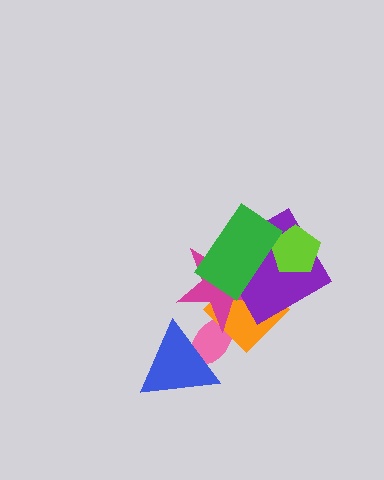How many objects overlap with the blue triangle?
1 object overlaps with the blue triangle.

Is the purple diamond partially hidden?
Yes, it is partially covered by another shape.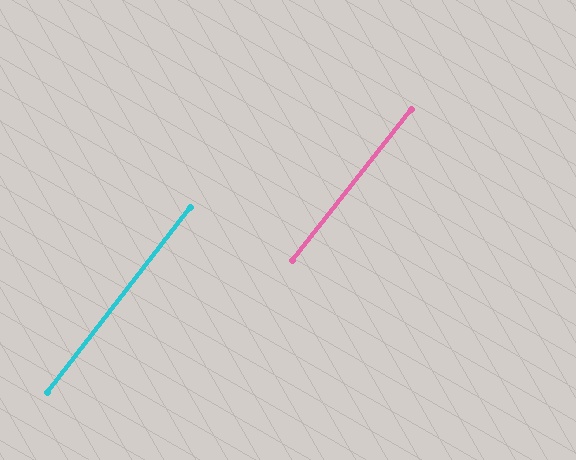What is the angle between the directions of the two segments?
Approximately 0 degrees.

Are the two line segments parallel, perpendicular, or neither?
Parallel — their directions differ by only 0.3°.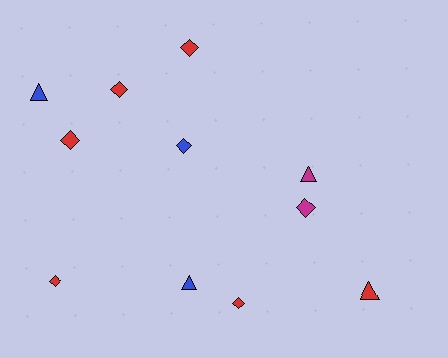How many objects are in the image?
There are 11 objects.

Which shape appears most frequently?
Diamond, with 7 objects.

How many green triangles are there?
There are no green triangles.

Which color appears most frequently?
Red, with 6 objects.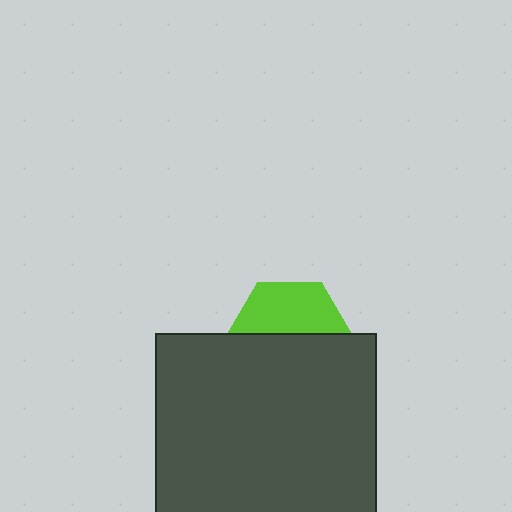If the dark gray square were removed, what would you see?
You would see the complete lime hexagon.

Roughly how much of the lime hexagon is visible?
About half of it is visible (roughly 45%).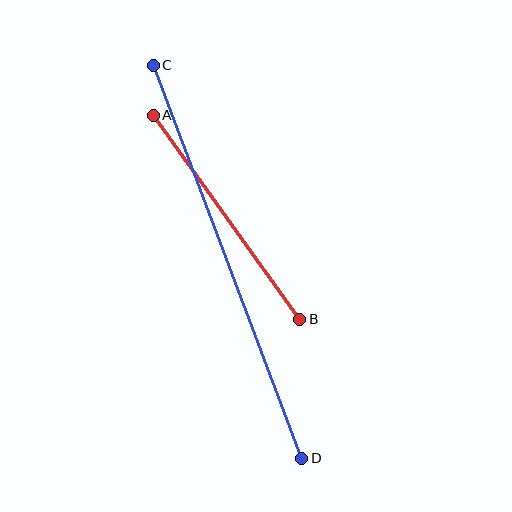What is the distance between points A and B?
The distance is approximately 251 pixels.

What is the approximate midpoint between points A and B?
The midpoint is at approximately (226, 217) pixels.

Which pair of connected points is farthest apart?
Points C and D are farthest apart.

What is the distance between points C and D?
The distance is approximately 420 pixels.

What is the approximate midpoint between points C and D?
The midpoint is at approximately (228, 262) pixels.